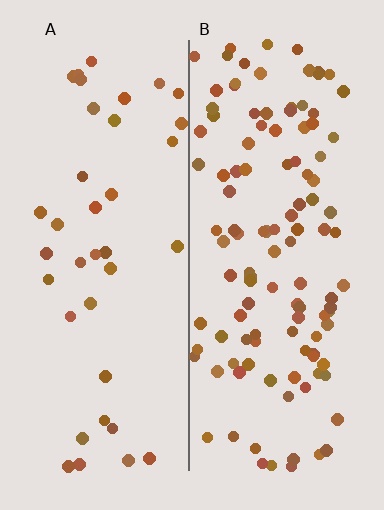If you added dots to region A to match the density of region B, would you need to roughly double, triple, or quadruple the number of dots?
Approximately triple.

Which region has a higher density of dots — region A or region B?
B (the right).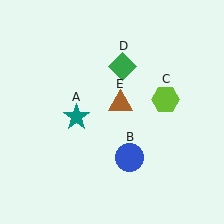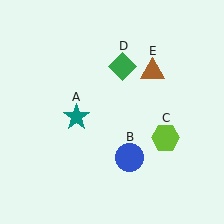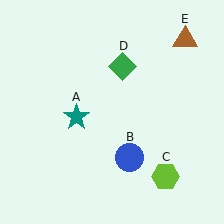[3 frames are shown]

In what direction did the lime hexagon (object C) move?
The lime hexagon (object C) moved down.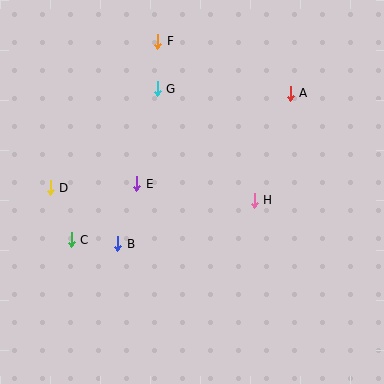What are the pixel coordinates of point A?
Point A is at (290, 93).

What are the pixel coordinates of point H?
Point H is at (254, 200).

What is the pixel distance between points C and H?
The distance between C and H is 187 pixels.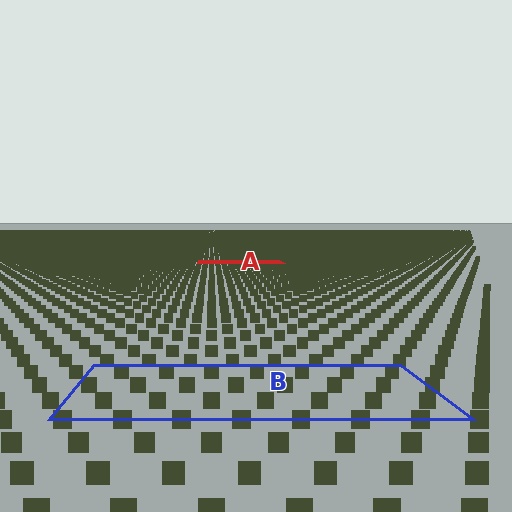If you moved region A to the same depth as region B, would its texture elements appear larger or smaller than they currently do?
They would appear larger. At a closer depth, the same texture elements are projected at a bigger on-screen size.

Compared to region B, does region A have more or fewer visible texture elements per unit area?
Region A has more texture elements per unit area — they are packed more densely because it is farther away.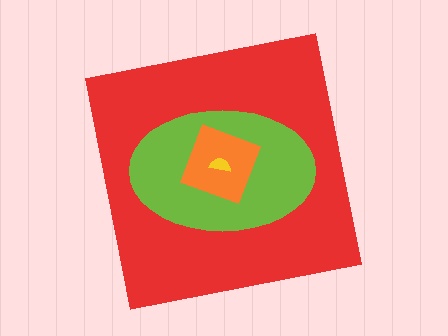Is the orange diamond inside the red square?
Yes.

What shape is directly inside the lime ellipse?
The orange diamond.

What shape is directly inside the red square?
The lime ellipse.